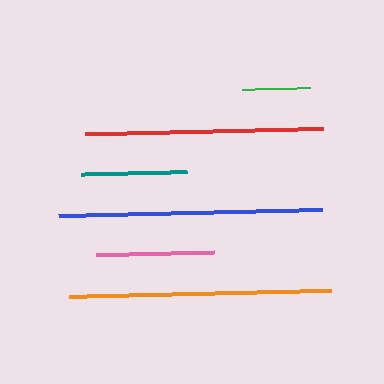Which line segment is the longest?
The blue line is the longest at approximately 264 pixels.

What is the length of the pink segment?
The pink segment is approximately 117 pixels long.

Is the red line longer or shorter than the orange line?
The orange line is longer than the red line.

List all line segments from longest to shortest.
From longest to shortest: blue, orange, red, pink, teal, green.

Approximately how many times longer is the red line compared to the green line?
The red line is approximately 3.5 times the length of the green line.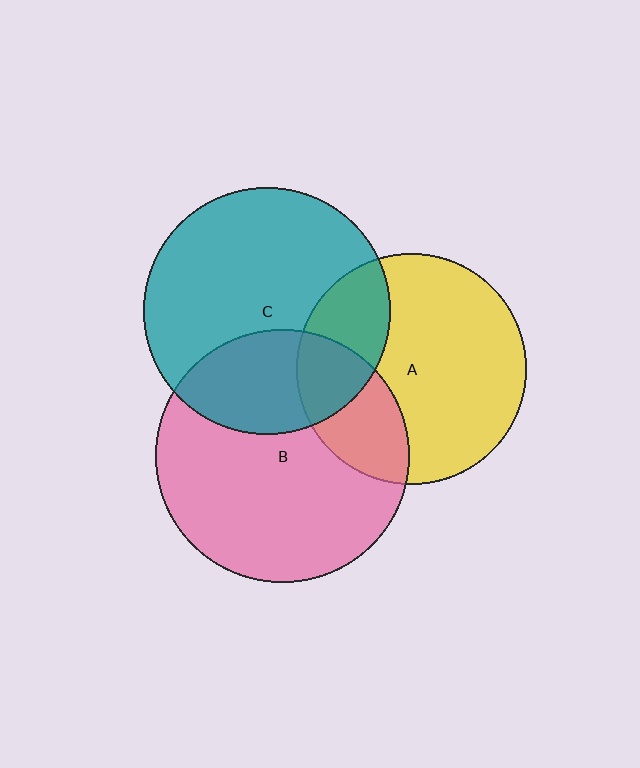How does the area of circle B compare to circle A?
Approximately 1.2 times.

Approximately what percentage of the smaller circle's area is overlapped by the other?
Approximately 25%.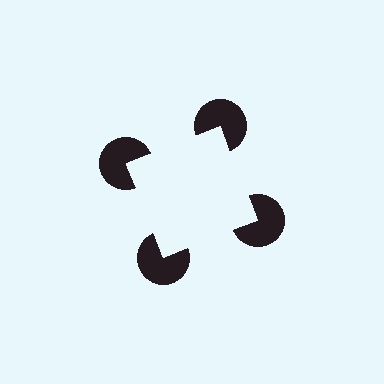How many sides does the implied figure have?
4 sides.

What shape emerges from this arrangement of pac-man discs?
An illusory square — its edges are inferred from the aligned wedge cuts in the pac-man discs, not physically drawn.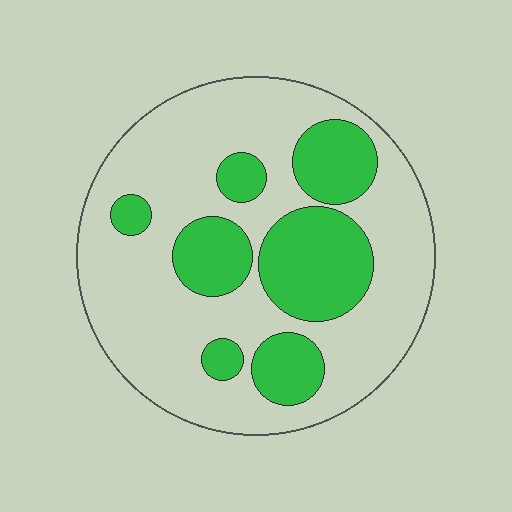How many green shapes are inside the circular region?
7.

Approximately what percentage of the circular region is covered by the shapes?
Approximately 30%.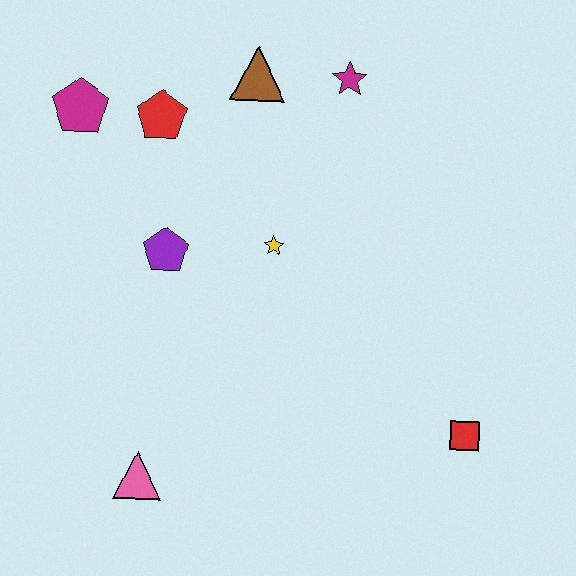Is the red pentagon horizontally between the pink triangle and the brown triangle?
Yes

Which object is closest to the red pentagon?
The magenta pentagon is closest to the red pentagon.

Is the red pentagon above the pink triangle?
Yes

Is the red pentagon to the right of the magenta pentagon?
Yes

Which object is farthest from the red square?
The magenta pentagon is farthest from the red square.